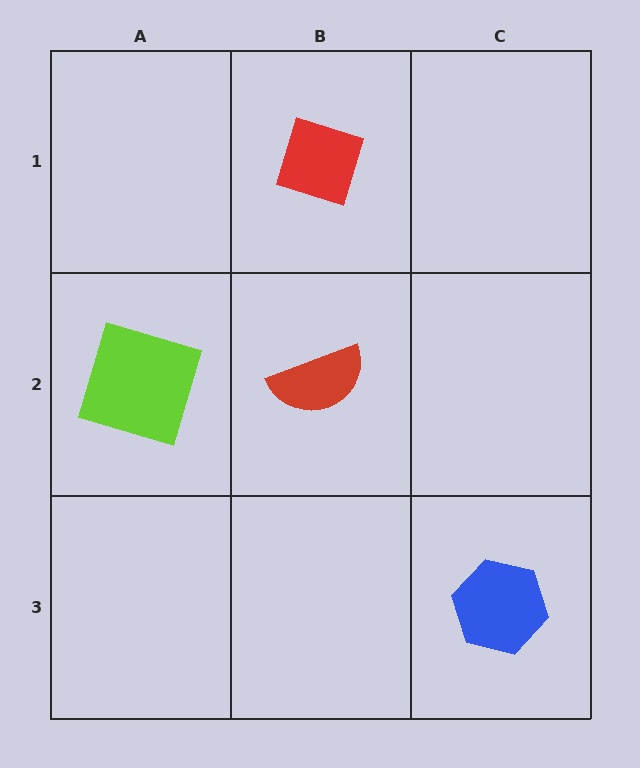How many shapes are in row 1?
1 shape.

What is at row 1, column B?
A red diamond.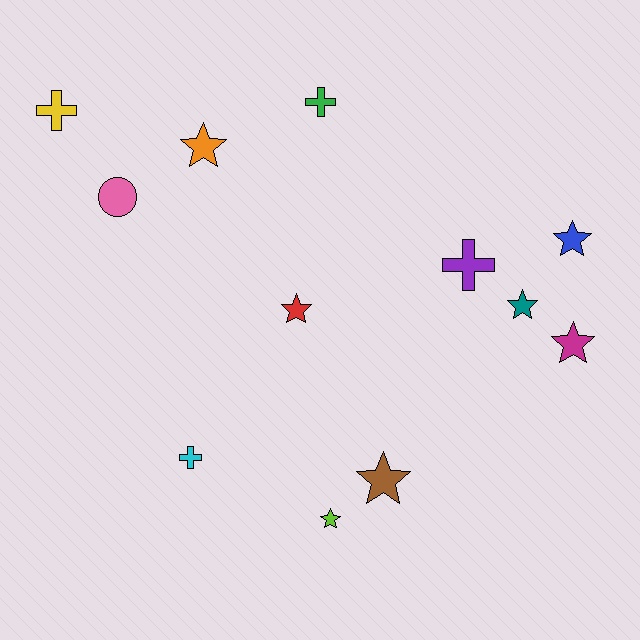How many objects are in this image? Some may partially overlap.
There are 12 objects.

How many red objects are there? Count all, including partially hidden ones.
There is 1 red object.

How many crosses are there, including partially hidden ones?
There are 4 crosses.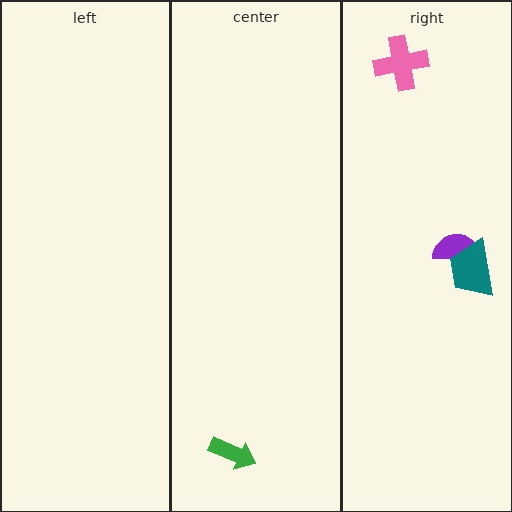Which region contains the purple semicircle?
The right region.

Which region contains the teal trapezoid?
The right region.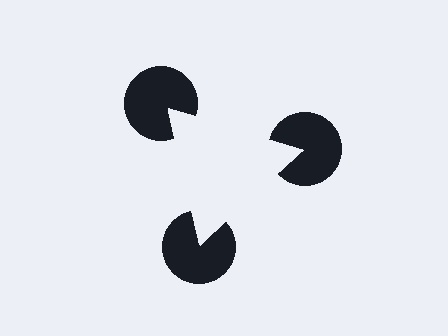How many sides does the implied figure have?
3 sides.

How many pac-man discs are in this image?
There are 3 — one at each vertex of the illusory triangle.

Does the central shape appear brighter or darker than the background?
It typically appears slightly brighter than the background, even though no actual brightness change is drawn.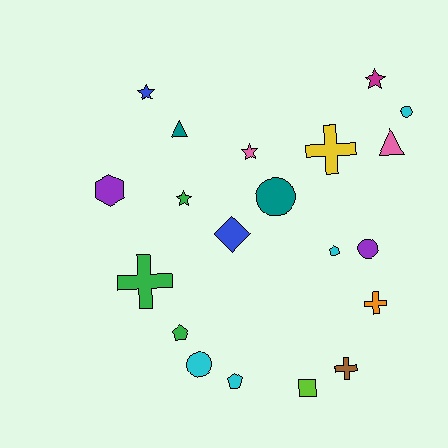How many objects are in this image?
There are 20 objects.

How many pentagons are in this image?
There are 2 pentagons.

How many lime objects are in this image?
There is 1 lime object.